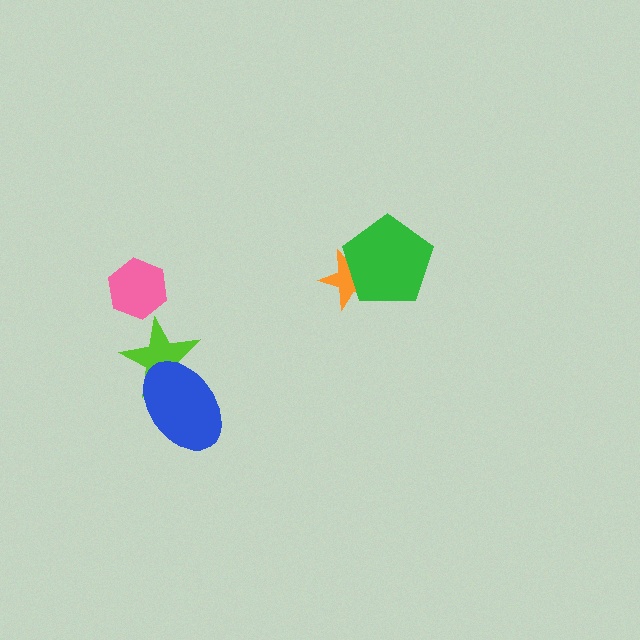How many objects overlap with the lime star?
1 object overlaps with the lime star.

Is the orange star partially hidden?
Yes, it is partially covered by another shape.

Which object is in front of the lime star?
The blue ellipse is in front of the lime star.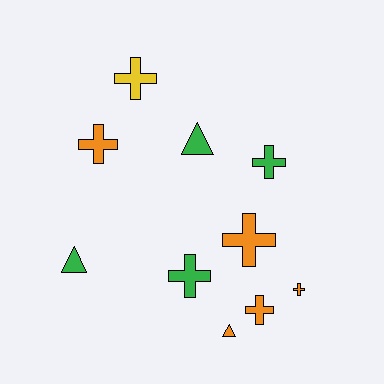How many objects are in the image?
There are 10 objects.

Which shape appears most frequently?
Cross, with 7 objects.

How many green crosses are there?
There are 2 green crosses.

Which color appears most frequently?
Orange, with 5 objects.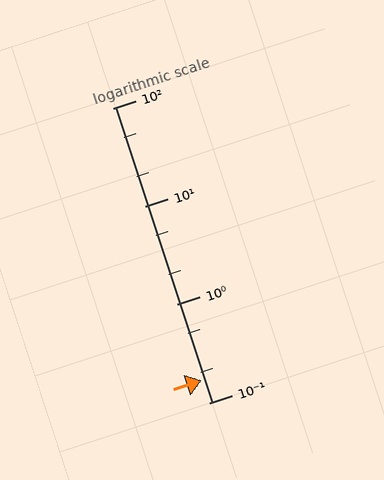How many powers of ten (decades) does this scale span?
The scale spans 3 decades, from 0.1 to 100.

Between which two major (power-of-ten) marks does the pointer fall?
The pointer is between 0.1 and 1.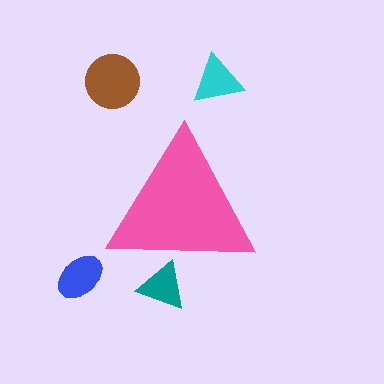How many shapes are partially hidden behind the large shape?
1 shape is partially hidden.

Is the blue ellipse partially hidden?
No, the blue ellipse is fully visible.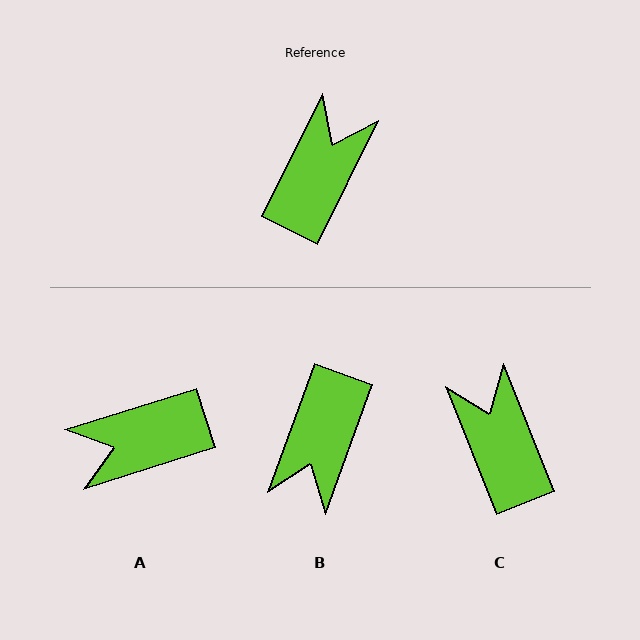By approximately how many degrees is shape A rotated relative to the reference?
Approximately 134 degrees counter-clockwise.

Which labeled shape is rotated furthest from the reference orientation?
B, about 174 degrees away.